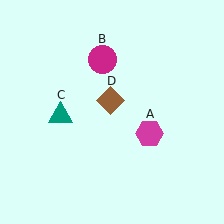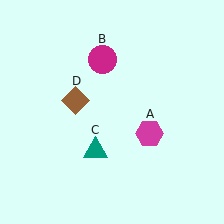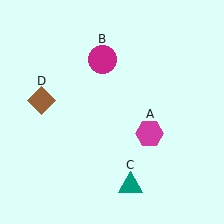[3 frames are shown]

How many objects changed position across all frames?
2 objects changed position: teal triangle (object C), brown diamond (object D).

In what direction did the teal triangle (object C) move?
The teal triangle (object C) moved down and to the right.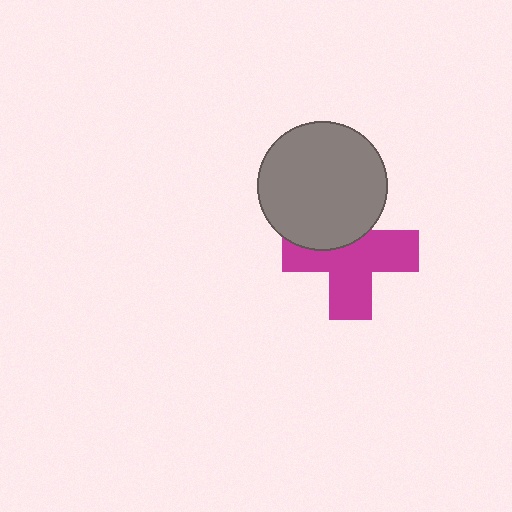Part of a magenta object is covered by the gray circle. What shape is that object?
It is a cross.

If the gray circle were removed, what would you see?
You would see the complete magenta cross.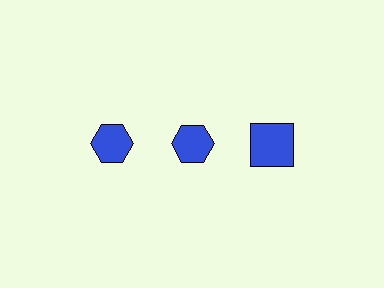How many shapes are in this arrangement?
There are 3 shapes arranged in a grid pattern.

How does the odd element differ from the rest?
It has a different shape: square instead of hexagon.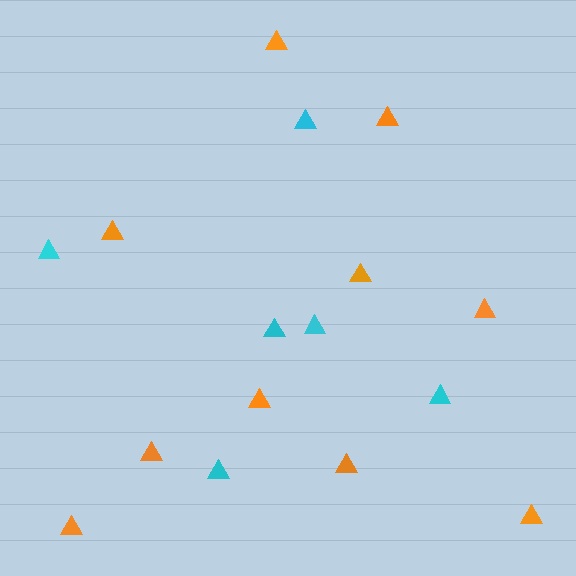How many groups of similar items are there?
There are 2 groups: one group of orange triangles (10) and one group of cyan triangles (6).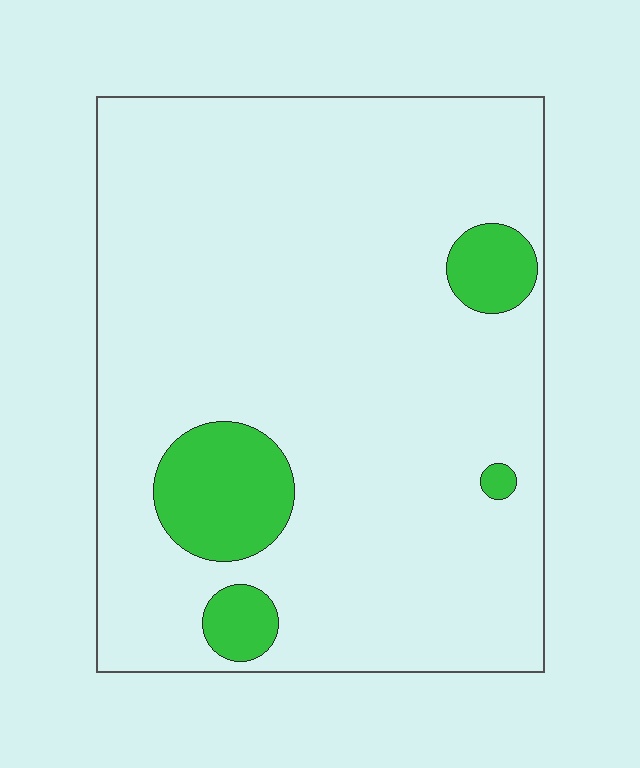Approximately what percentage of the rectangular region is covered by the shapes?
Approximately 10%.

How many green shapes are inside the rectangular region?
4.